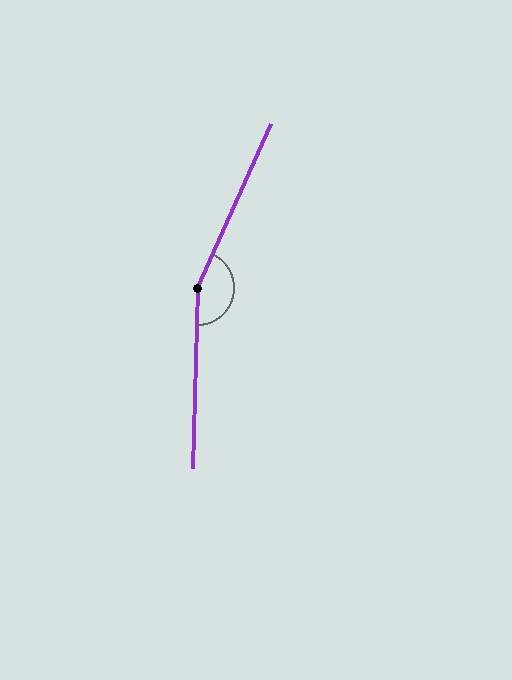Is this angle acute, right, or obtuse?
It is obtuse.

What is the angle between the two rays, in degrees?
Approximately 157 degrees.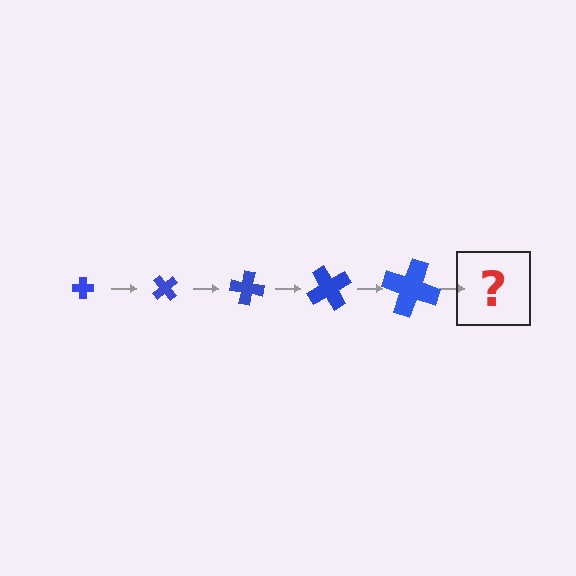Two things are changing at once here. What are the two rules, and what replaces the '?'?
The two rules are that the cross grows larger each step and it rotates 50 degrees each step. The '?' should be a cross, larger than the previous one and rotated 250 degrees from the start.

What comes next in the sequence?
The next element should be a cross, larger than the previous one and rotated 250 degrees from the start.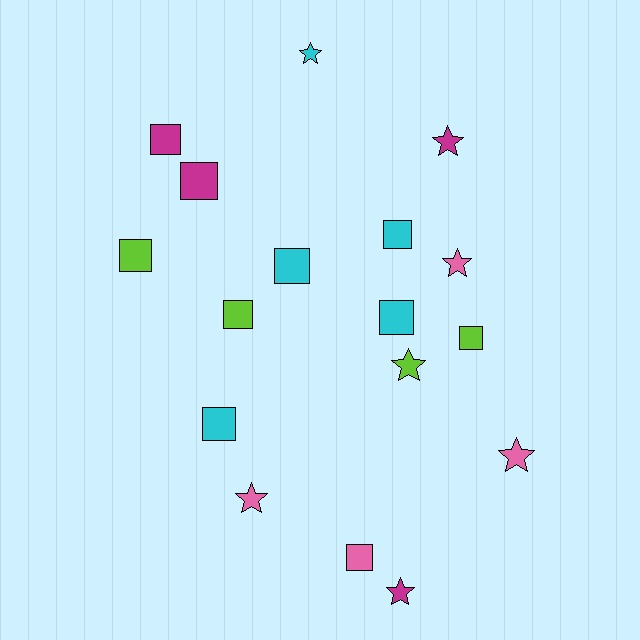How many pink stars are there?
There are 3 pink stars.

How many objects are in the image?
There are 17 objects.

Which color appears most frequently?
Cyan, with 5 objects.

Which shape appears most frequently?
Square, with 10 objects.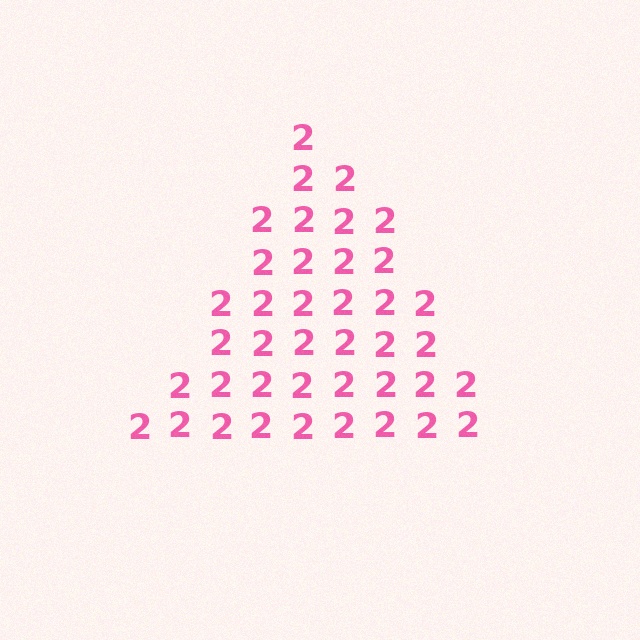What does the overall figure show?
The overall figure shows a triangle.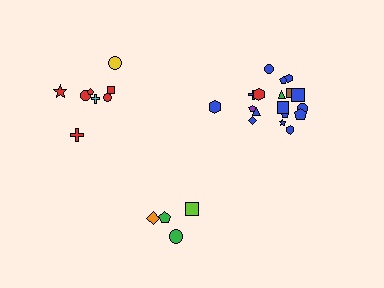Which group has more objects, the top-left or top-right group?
The top-right group.